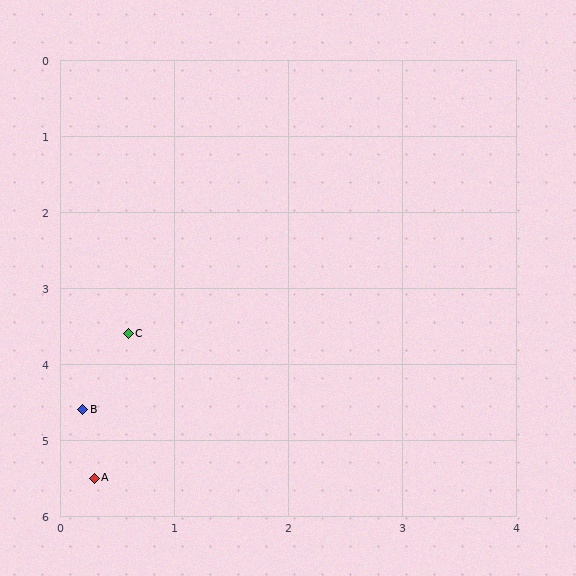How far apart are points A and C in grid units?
Points A and C are about 1.9 grid units apart.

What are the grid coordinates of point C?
Point C is at approximately (0.6, 3.6).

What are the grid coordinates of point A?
Point A is at approximately (0.3, 5.5).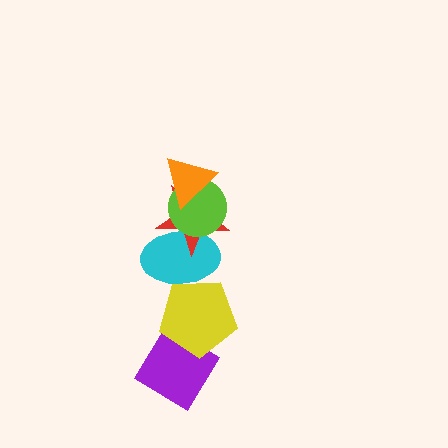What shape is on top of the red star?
The lime circle is on top of the red star.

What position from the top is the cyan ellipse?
The cyan ellipse is 4th from the top.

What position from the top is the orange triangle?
The orange triangle is 1st from the top.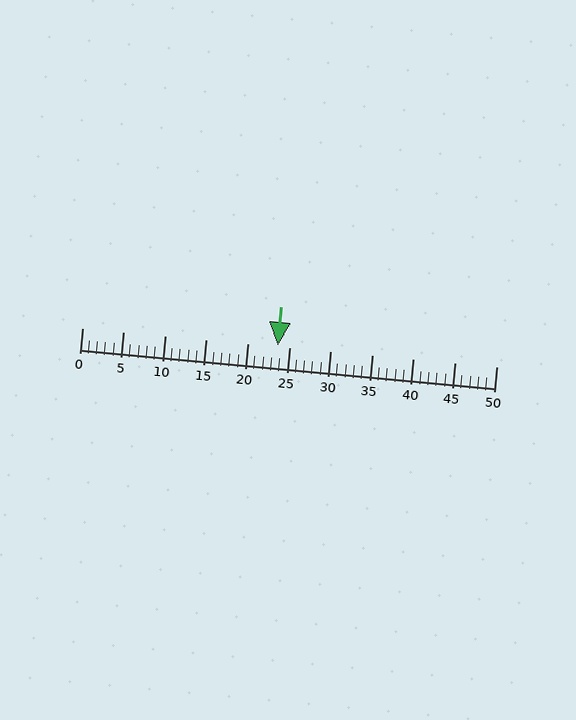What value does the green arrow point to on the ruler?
The green arrow points to approximately 24.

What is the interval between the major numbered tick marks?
The major tick marks are spaced 5 units apart.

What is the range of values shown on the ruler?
The ruler shows values from 0 to 50.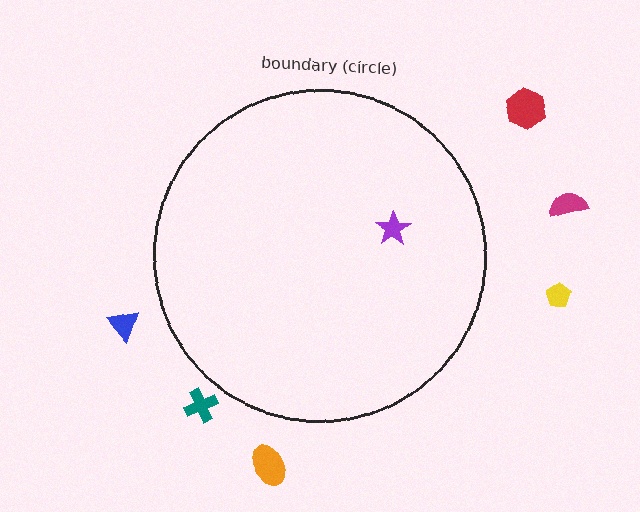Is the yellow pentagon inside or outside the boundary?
Outside.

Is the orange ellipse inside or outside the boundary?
Outside.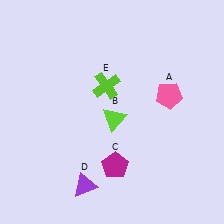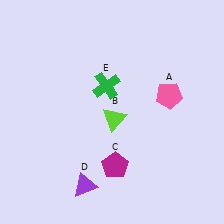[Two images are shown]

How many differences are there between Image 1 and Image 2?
There is 1 difference between the two images.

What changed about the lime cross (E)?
In Image 1, E is lime. In Image 2, it changed to green.